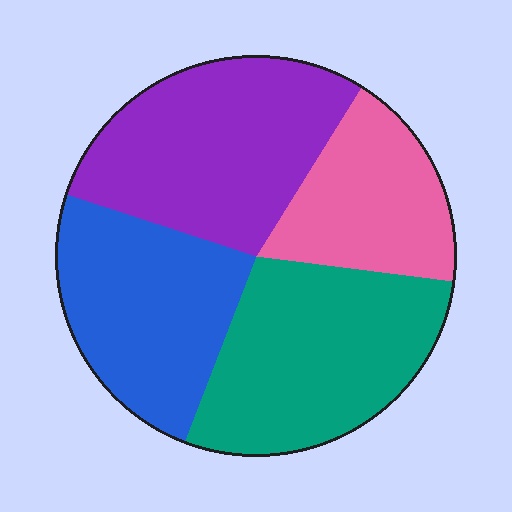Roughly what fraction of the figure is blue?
Blue takes up about one quarter (1/4) of the figure.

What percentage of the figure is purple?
Purple takes up about one quarter (1/4) of the figure.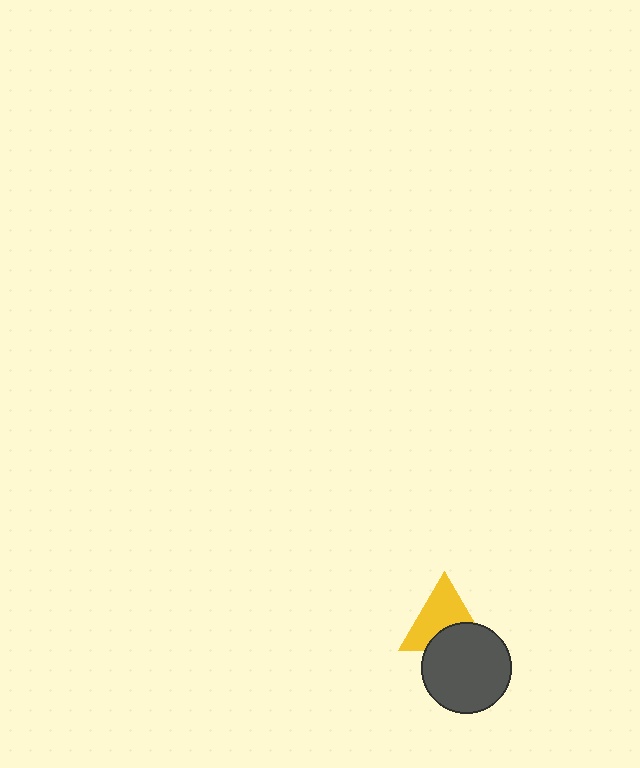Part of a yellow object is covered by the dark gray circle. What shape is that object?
It is a triangle.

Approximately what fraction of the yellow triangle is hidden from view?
Roughly 37% of the yellow triangle is hidden behind the dark gray circle.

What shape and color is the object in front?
The object in front is a dark gray circle.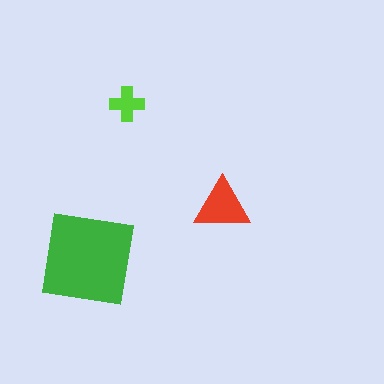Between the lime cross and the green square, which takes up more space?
The green square.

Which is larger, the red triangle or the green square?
The green square.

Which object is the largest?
The green square.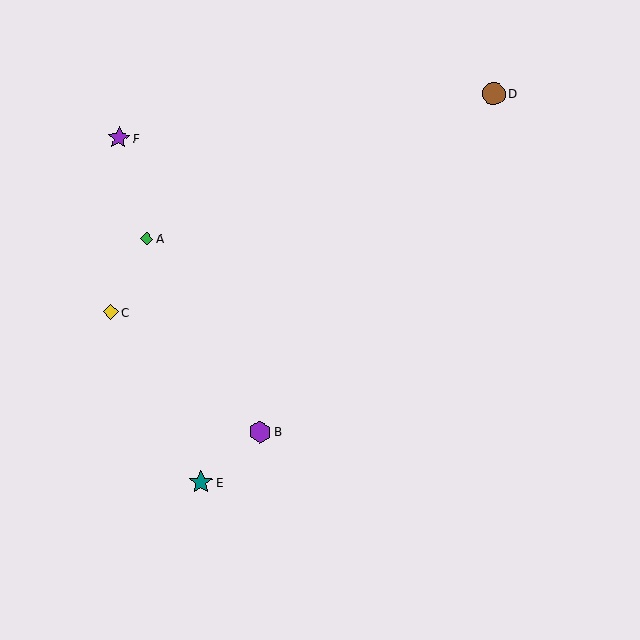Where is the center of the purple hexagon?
The center of the purple hexagon is at (260, 432).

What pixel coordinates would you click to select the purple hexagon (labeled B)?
Click at (260, 432) to select the purple hexagon B.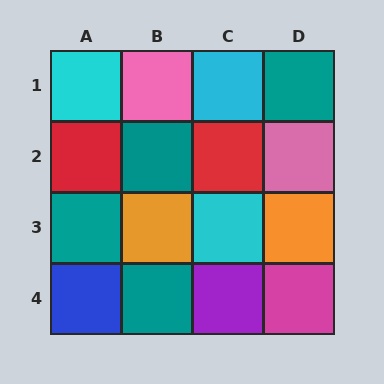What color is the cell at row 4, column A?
Blue.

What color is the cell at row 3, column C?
Cyan.